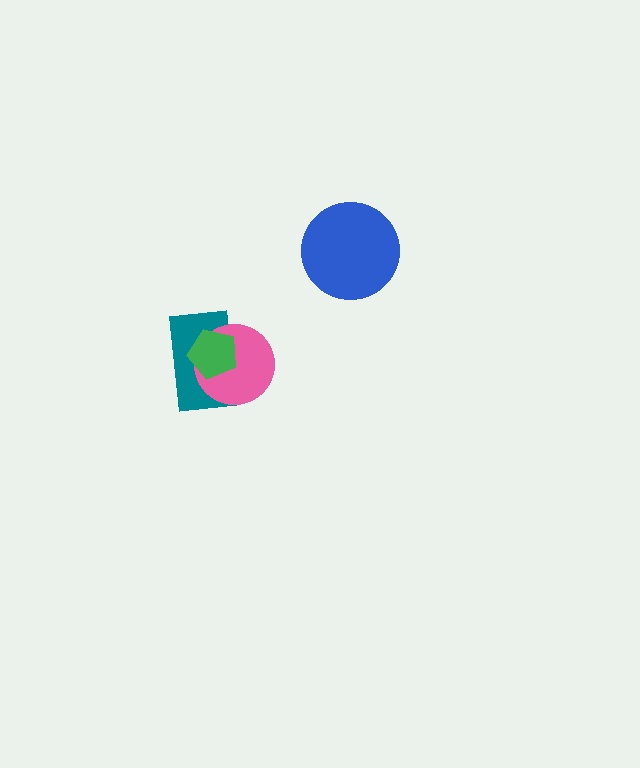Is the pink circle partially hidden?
Yes, it is partially covered by another shape.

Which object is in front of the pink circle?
The green pentagon is in front of the pink circle.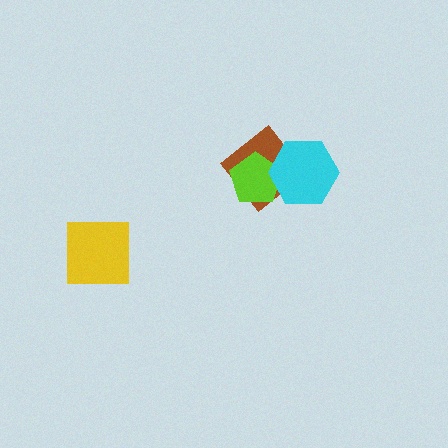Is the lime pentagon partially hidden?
Yes, it is partially covered by another shape.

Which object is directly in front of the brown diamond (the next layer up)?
The lime pentagon is directly in front of the brown diamond.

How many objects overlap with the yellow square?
0 objects overlap with the yellow square.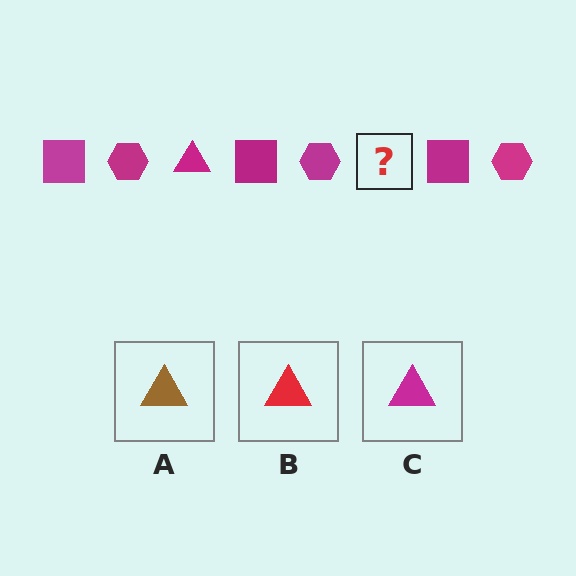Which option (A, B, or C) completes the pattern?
C.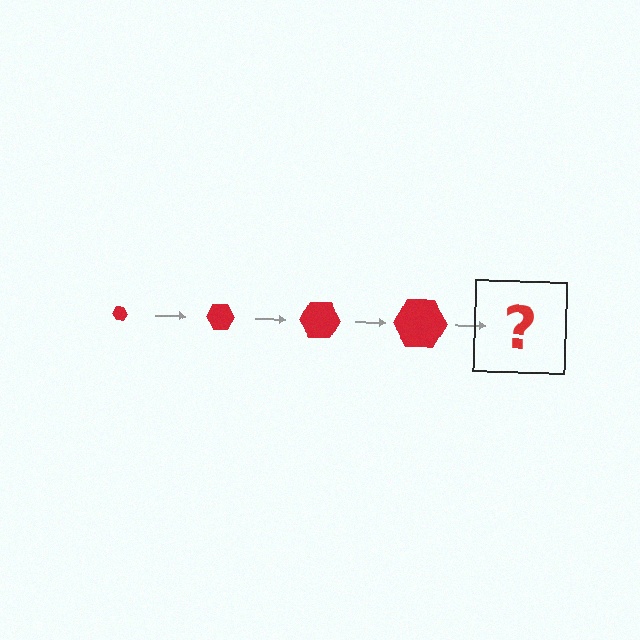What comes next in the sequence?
The next element should be a red hexagon, larger than the previous one.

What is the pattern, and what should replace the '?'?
The pattern is that the hexagon gets progressively larger each step. The '?' should be a red hexagon, larger than the previous one.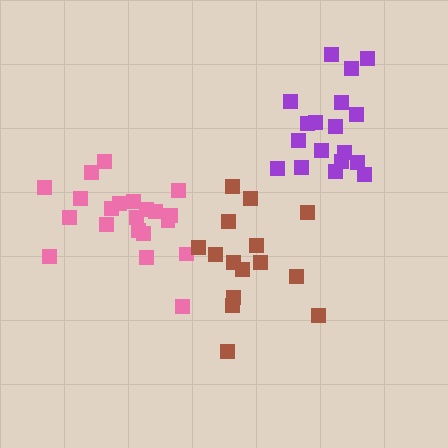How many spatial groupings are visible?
There are 3 spatial groupings.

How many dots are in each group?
Group 1: 21 dots, Group 2: 15 dots, Group 3: 18 dots (54 total).